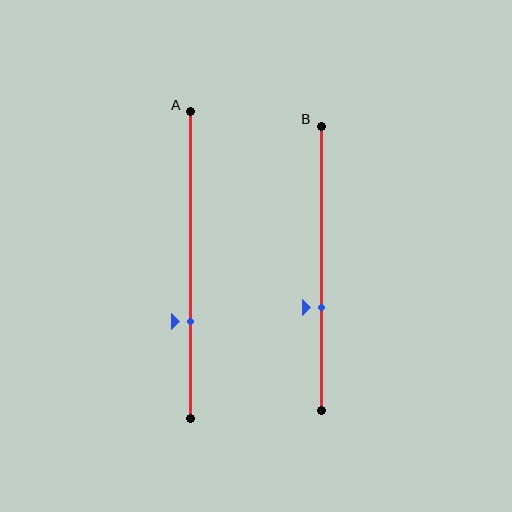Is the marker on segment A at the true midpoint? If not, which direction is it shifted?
No, the marker on segment A is shifted downward by about 18% of the segment length.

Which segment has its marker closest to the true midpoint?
Segment B has its marker closest to the true midpoint.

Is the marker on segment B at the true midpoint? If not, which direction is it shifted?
No, the marker on segment B is shifted downward by about 14% of the segment length.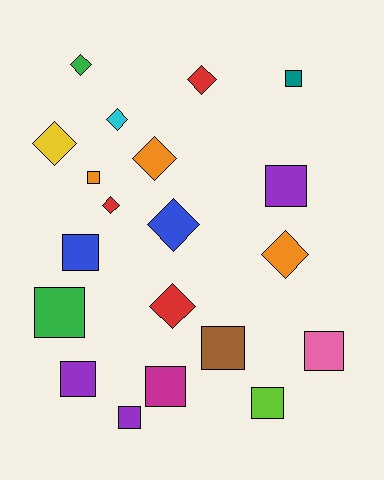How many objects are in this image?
There are 20 objects.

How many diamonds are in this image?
There are 9 diamonds.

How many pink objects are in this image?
There is 1 pink object.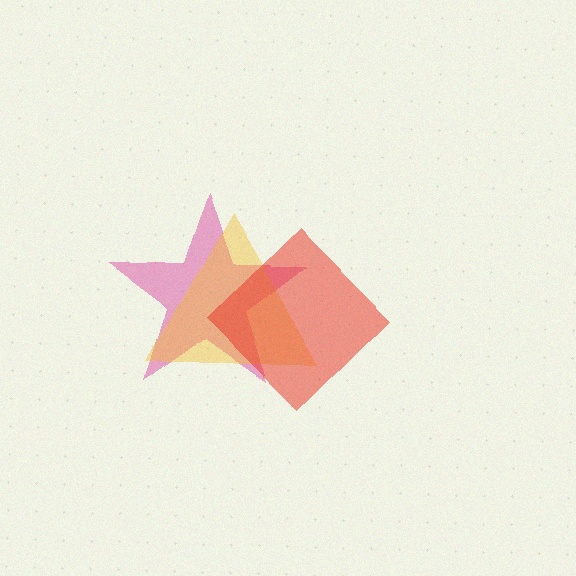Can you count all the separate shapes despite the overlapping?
Yes, there are 3 separate shapes.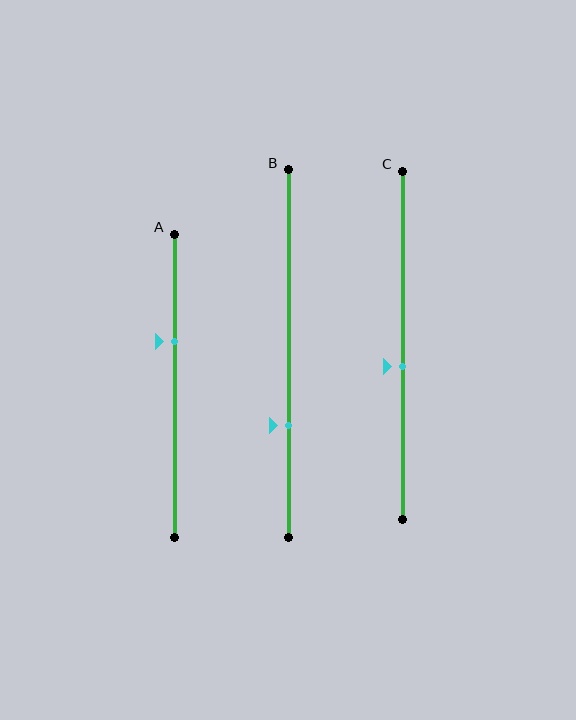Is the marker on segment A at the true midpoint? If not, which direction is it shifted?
No, the marker on segment A is shifted upward by about 14% of the segment length.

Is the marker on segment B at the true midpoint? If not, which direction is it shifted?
No, the marker on segment B is shifted downward by about 20% of the segment length.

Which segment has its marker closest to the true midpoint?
Segment C has its marker closest to the true midpoint.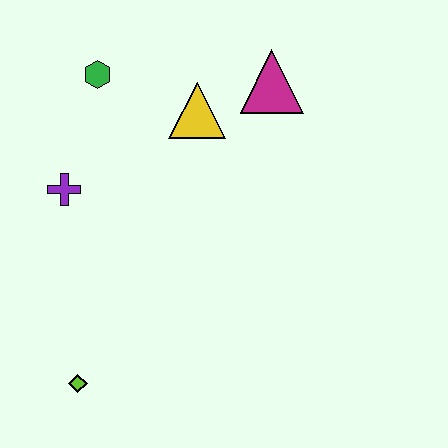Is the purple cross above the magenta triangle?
No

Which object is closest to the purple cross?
The green hexagon is closest to the purple cross.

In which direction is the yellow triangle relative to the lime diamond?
The yellow triangle is above the lime diamond.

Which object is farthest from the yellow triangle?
The lime diamond is farthest from the yellow triangle.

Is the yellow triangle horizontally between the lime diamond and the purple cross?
No